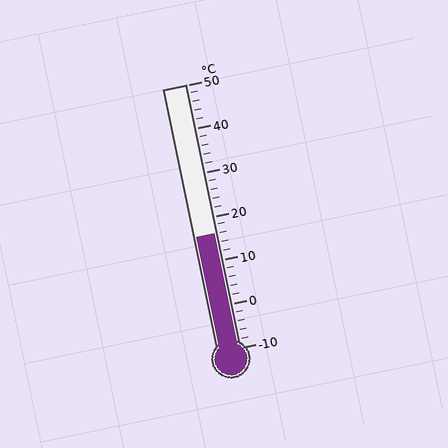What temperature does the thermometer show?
The thermometer shows approximately 16°C.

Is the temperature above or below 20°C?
The temperature is below 20°C.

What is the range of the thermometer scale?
The thermometer scale ranges from -10°C to 50°C.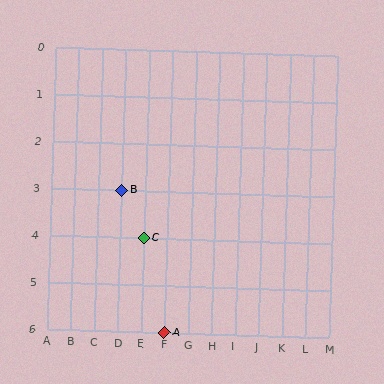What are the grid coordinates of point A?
Point A is at grid coordinates (F, 6).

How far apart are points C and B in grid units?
Points C and B are 1 column and 1 row apart (about 1.4 grid units diagonally).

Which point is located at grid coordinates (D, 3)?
Point B is at (D, 3).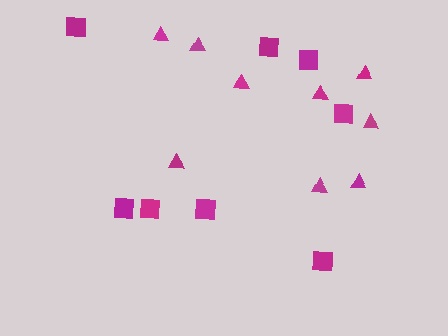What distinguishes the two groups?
There are 2 groups: one group of triangles (9) and one group of squares (8).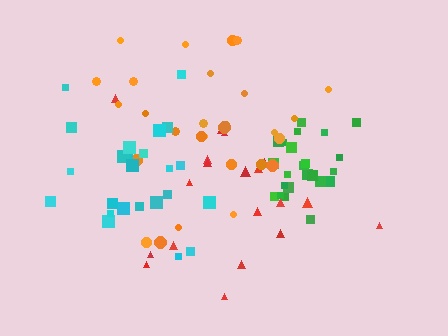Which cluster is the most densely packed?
Green.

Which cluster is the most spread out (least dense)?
Red.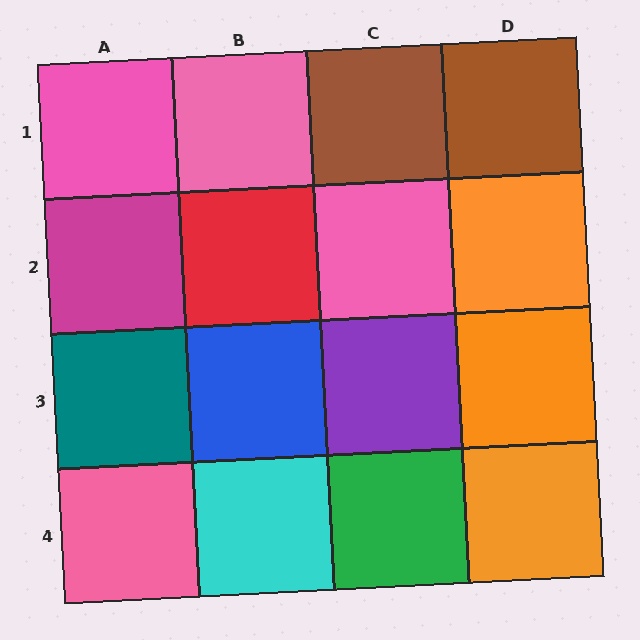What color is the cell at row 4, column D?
Orange.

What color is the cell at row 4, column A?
Pink.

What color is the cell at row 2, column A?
Magenta.